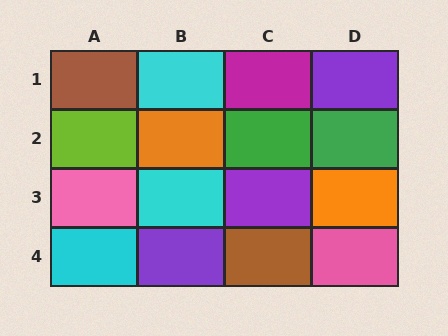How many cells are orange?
2 cells are orange.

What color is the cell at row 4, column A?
Cyan.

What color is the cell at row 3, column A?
Pink.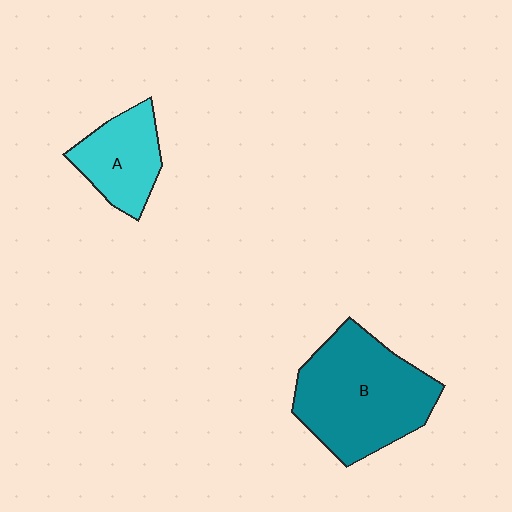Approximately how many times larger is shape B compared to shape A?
Approximately 2.0 times.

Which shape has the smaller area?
Shape A (cyan).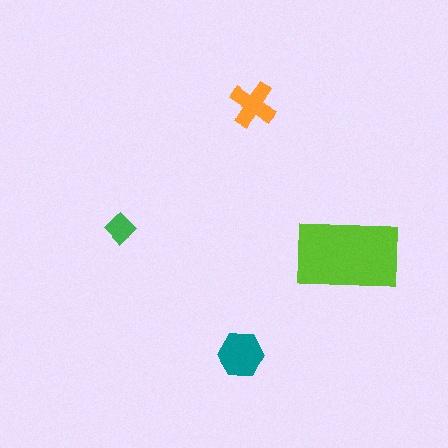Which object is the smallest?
The green diamond.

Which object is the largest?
The lime rectangle.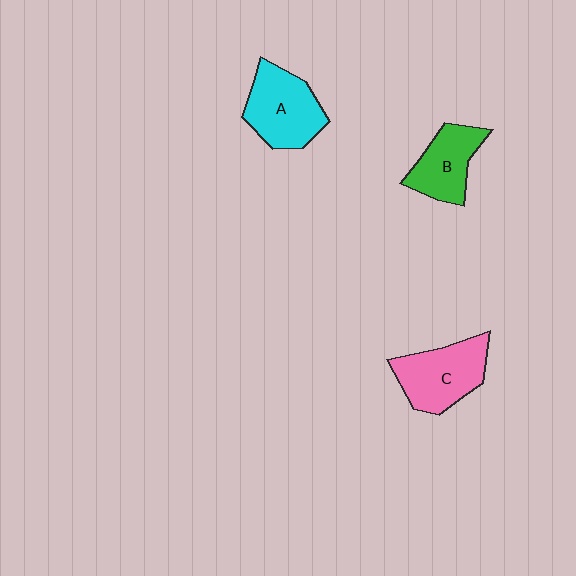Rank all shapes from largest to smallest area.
From largest to smallest: A (cyan), C (pink), B (green).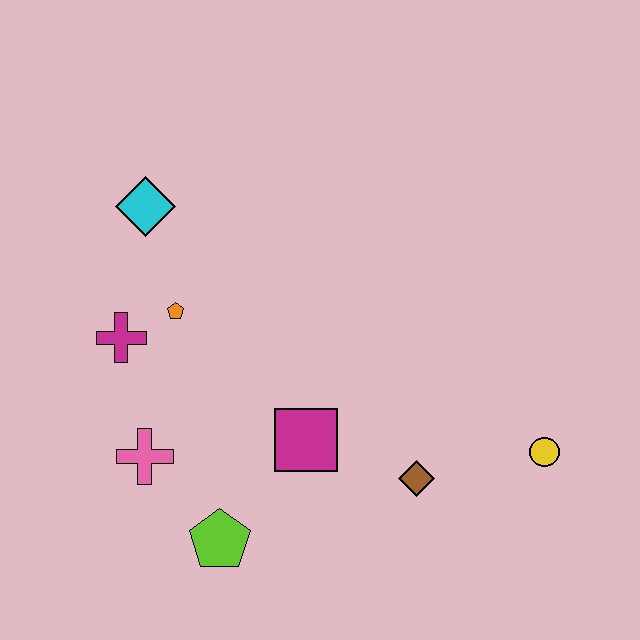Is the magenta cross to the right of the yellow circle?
No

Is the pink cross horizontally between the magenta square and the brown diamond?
No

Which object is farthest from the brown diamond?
The cyan diamond is farthest from the brown diamond.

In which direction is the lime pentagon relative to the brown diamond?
The lime pentagon is to the left of the brown diamond.